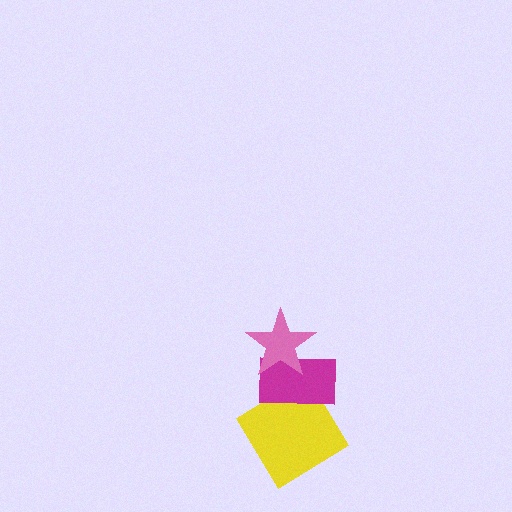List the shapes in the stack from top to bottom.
From top to bottom: the pink star, the magenta rectangle, the yellow diamond.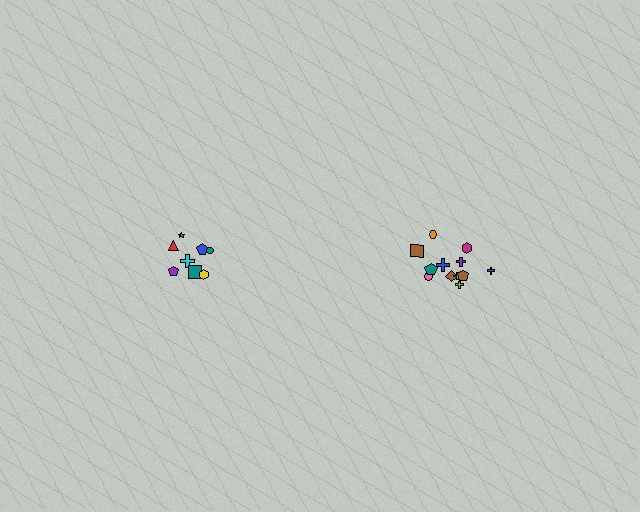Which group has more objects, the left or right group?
The right group.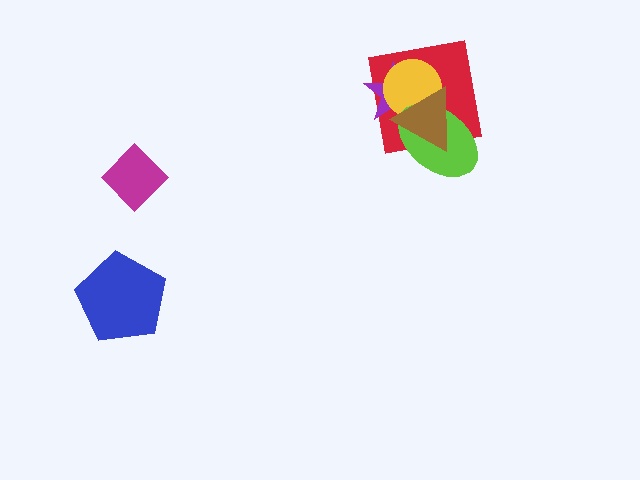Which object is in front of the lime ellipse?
The brown triangle is in front of the lime ellipse.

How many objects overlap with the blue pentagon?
0 objects overlap with the blue pentagon.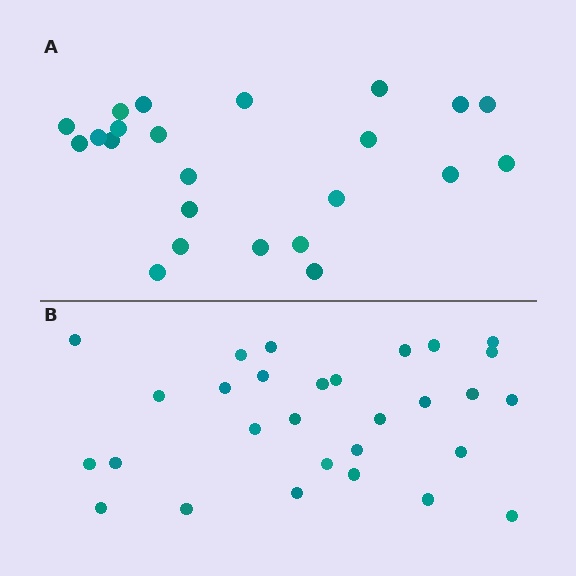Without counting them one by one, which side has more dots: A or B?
Region B (the bottom region) has more dots.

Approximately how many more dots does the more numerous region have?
Region B has about 6 more dots than region A.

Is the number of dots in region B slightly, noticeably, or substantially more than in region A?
Region B has noticeably more, but not dramatically so. The ratio is roughly 1.3 to 1.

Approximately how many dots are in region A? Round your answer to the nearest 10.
About 20 dots. (The exact count is 23, which rounds to 20.)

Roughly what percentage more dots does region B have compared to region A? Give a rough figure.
About 25% more.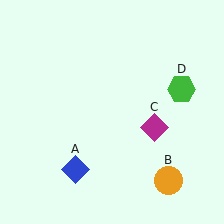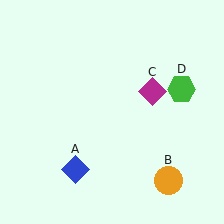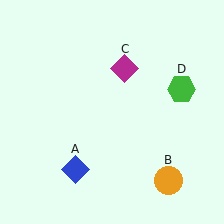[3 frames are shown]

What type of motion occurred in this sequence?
The magenta diamond (object C) rotated counterclockwise around the center of the scene.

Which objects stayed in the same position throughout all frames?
Blue diamond (object A) and orange circle (object B) and green hexagon (object D) remained stationary.